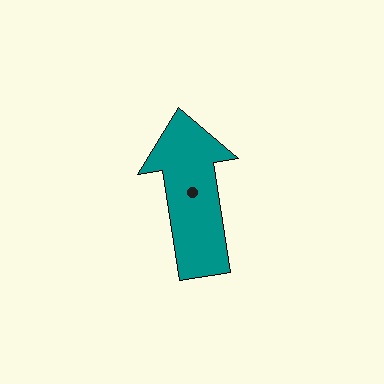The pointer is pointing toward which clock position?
Roughly 12 o'clock.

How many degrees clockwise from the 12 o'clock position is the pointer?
Approximately 351 degrees.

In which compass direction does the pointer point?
North.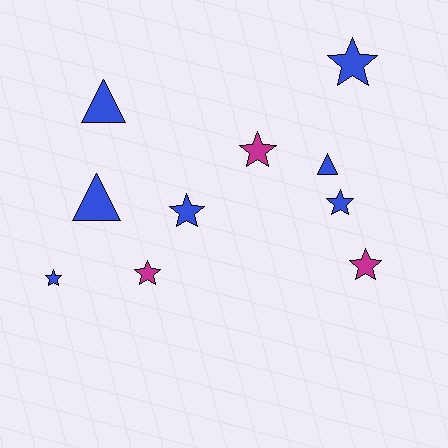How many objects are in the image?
There are 10 objects.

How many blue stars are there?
There are 4 blue stars.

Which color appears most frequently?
Blue, with 7 objects.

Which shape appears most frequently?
Star, with 7 objects.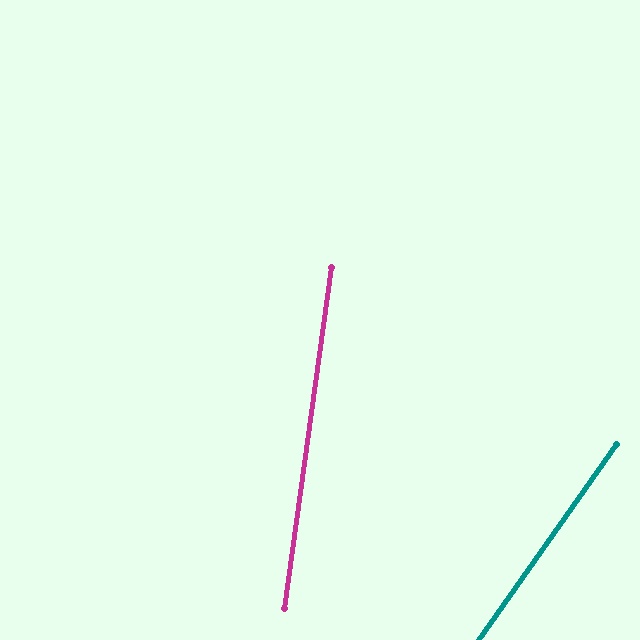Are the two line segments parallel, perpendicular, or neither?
Neither parallel nor perpendicular — they differ by about 27°.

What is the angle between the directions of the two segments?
Approximately 27 degrees.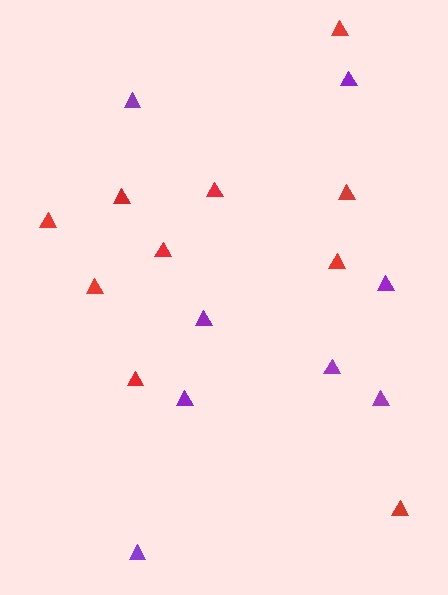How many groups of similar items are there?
There are 2 groups: one group of purple triangles (8) and one group of red triangles (10).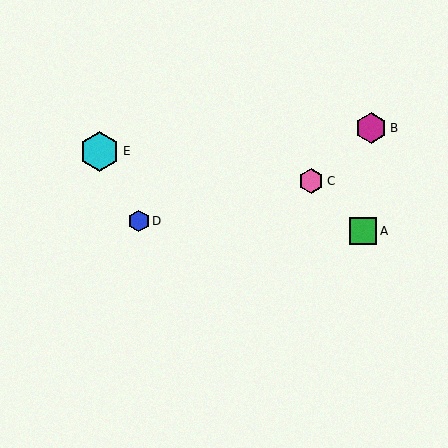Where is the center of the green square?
The center of the green square is at (363, 231).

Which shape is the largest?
The cyan hexagon (labeled E) is the largest.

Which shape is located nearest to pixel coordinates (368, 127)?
The magenta hexagon (labeled B) at (371, 128) is nearest to that location.